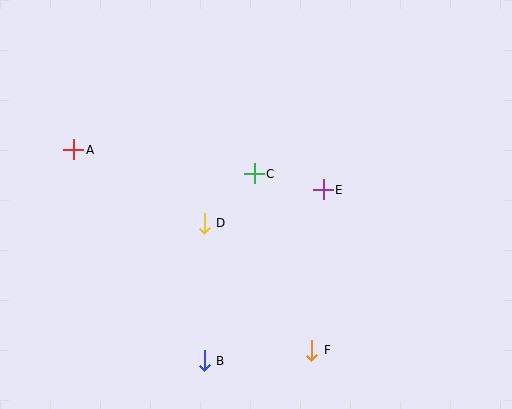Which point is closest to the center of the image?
Point C at (254, 174) is closest to the center.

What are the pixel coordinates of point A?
Point A is at (74, 150).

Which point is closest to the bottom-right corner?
Point F is closest to the bottom-right corner.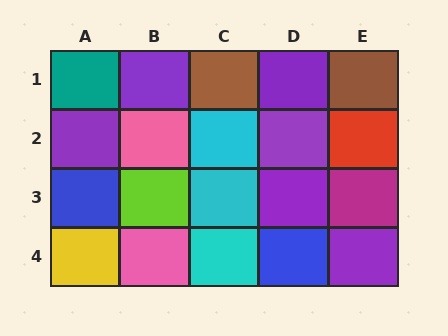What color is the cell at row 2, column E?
Red.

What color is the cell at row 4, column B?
Pink.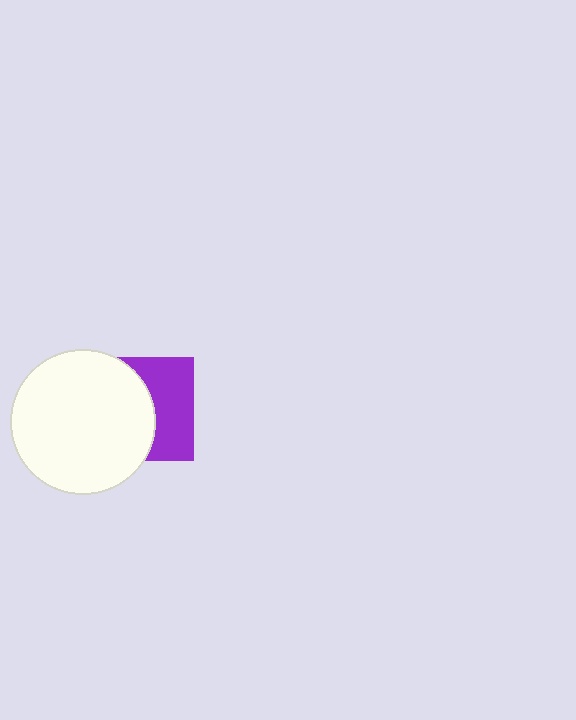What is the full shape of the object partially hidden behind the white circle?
The partially hidden object is a purple square.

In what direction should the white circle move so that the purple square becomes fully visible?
The white circle should move left. That is the shortest direction to clear the overlap and leave the purple square fully visible.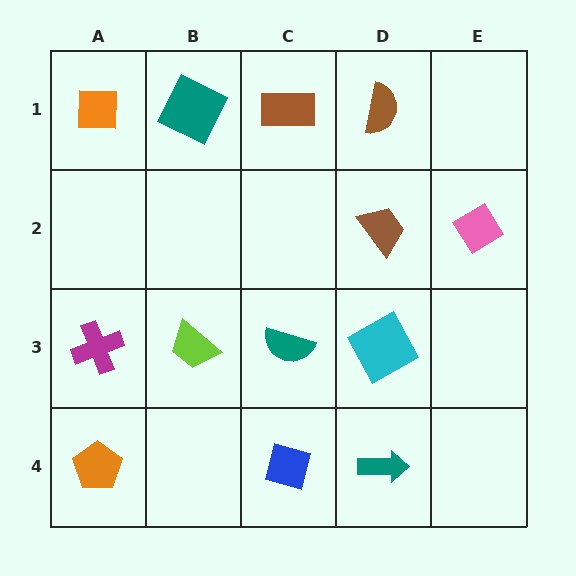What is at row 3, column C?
A teal semicircle.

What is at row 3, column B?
A lime trapezoid.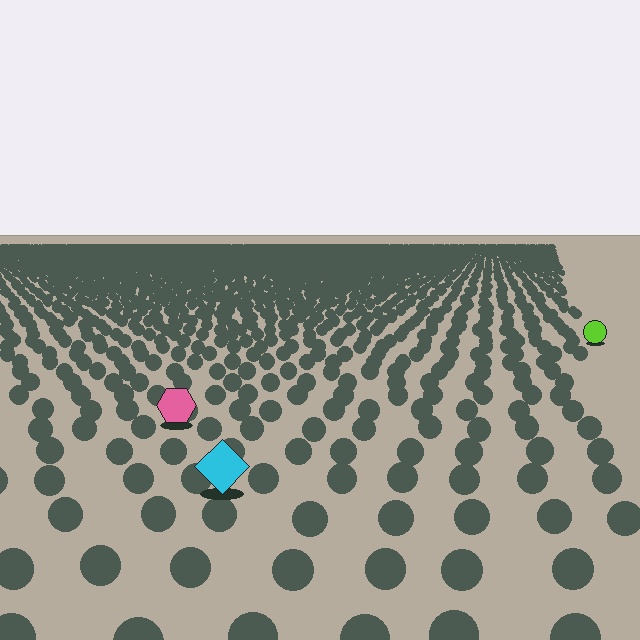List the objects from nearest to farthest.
From nearest to farthest: the cyan diamond, the pink hexagon, the lime circle.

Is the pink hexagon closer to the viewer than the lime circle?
Yes. The pink hexagon is closer — you can tell from the texture gradient: the ground texture is coarser near it.